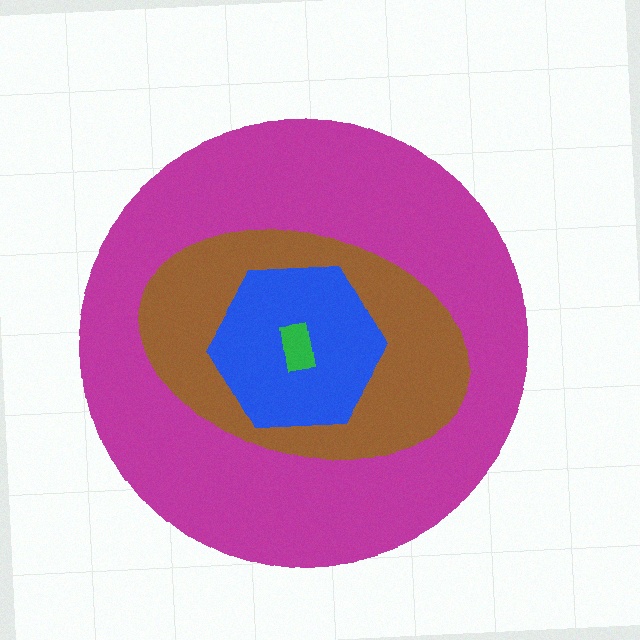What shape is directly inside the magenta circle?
The brown ellipse.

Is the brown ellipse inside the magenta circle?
Yes.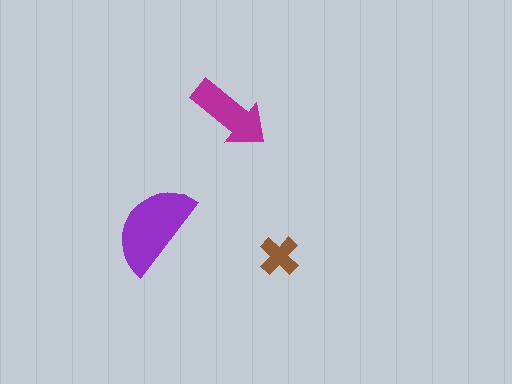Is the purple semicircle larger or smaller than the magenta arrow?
Larger.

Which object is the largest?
The purple semicircle.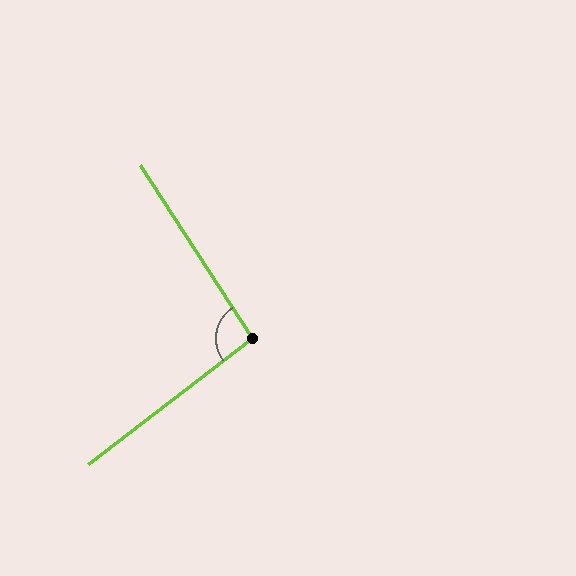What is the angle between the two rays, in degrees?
Approximately 95 degrees.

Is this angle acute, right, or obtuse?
It is approximately a right angle.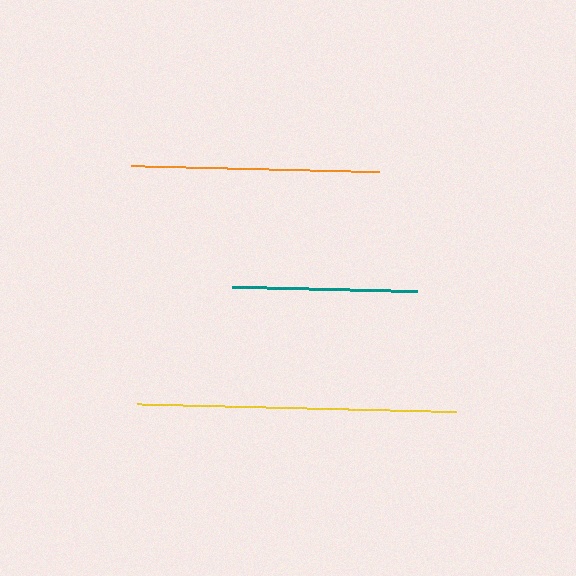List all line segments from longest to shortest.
From longest to shortest: yellow, orange, teal.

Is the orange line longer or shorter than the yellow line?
The yellow line is longer than the orange line.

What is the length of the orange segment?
The orange segment is approximately 249 pixels long.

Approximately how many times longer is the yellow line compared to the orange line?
The yellow line is approximately 1.3 times the length of the orange line.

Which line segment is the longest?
The yellow line is the longest at approximately 319 pixels.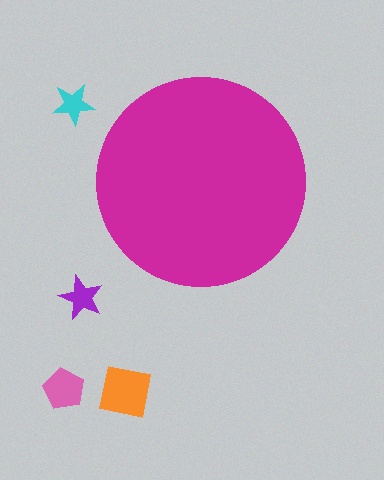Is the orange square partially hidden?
No, the orange square is fully visible.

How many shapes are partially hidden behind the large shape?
0 shapes are partially hidden.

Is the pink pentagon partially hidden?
No, the pink pentagon is fully visible.